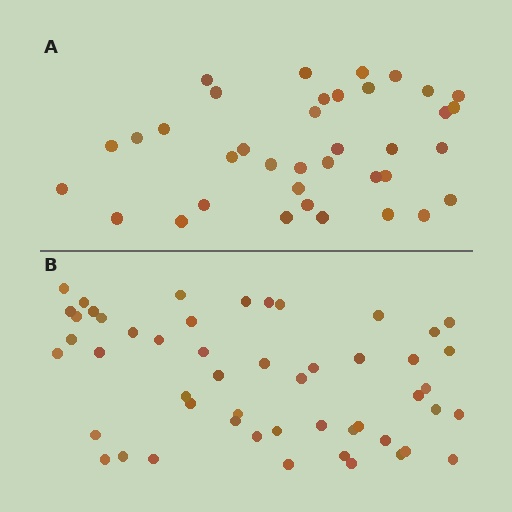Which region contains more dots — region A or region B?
Region B (the bottom region) has more dots.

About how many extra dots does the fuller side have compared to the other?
Region B has approximately 15 more dots than region A.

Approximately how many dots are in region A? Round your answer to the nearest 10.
About 40 dots. (The exact count is 37, which rounds to 40.)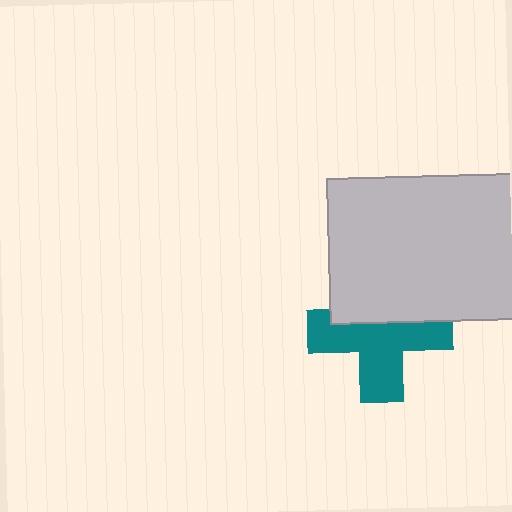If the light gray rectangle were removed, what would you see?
You would see the complete teal cross.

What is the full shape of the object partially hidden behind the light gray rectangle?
The partially hidden object is a teal cross.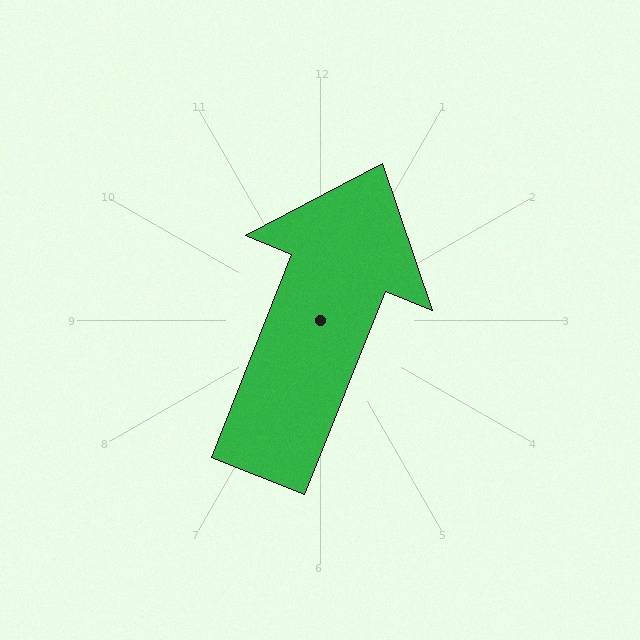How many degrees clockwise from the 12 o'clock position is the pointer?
Approximately 22 degrees.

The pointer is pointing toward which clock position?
Roughly 1 o'clock.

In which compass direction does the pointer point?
North.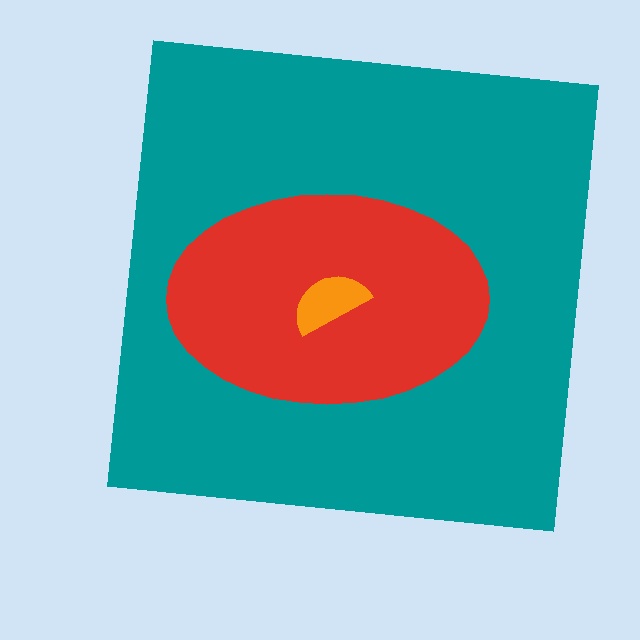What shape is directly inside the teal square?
The red ellipse.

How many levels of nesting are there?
3.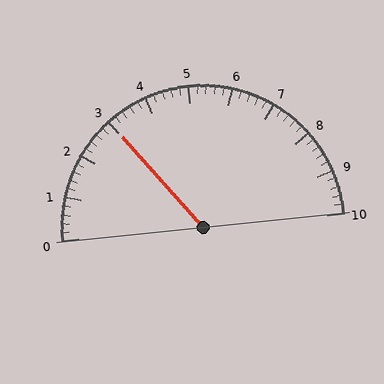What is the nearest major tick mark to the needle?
The nearest major tick mark is 3.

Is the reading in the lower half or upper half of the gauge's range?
The reading is in the lower half of the range (0 to 10).